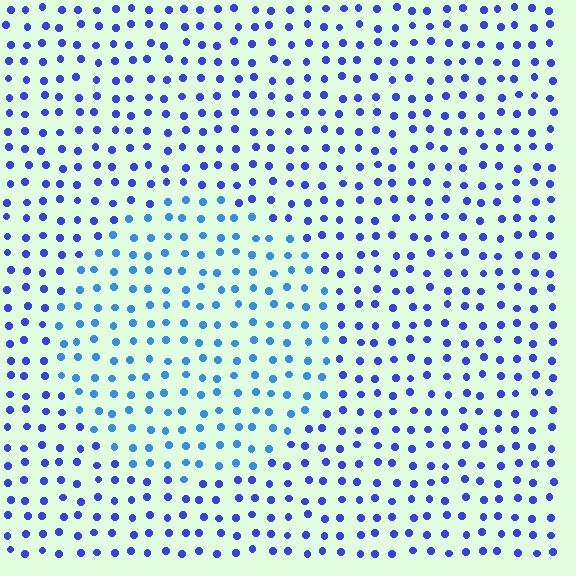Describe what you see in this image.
The image is filled with small blue elements in a uniform arrangement. A circle-shaped region is visible where the elements are tinted to a slightly different hue, forming a subtle color boundary.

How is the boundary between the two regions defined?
The boundary is defined purely by a slight shift in hue (about 27 degrees). Spacing, size, and orientation are identical on both sides.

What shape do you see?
I see a circle.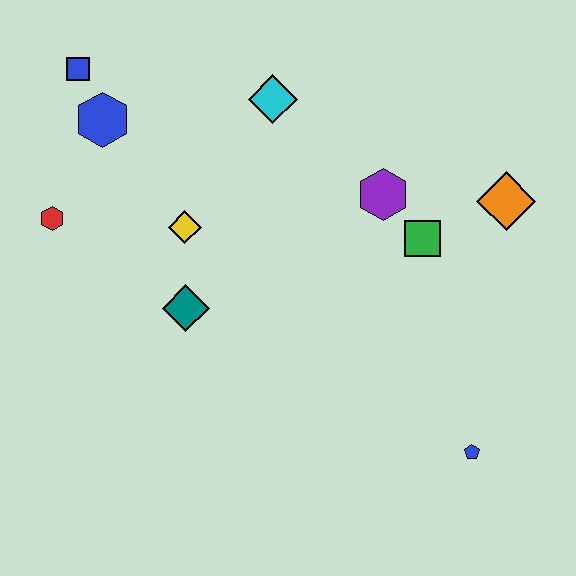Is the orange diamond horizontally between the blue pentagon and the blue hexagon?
No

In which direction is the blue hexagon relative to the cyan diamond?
The blue hexagon is to the left of the cyan diamond.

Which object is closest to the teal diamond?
The yellow diamond is closest to the teal diamond.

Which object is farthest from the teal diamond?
The orange diamond is farthest from the teal diamond.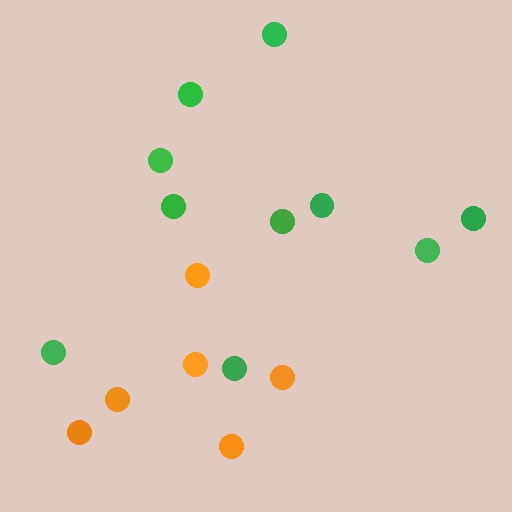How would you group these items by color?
There are 2 groups: one group of orange circles (6) and one group of green circles (10).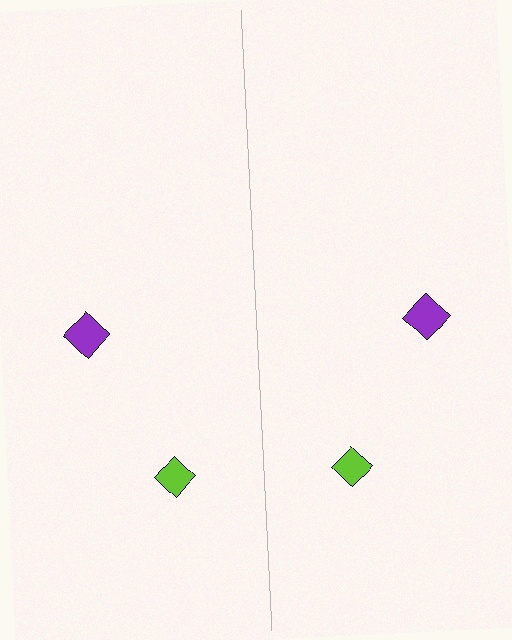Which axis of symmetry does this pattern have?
The pattern has a vertical axis of symmetry running through the center of the image.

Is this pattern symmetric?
Yes, this pattern has bilateral (reflection) symmetry.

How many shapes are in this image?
There are 4 shapes in this image.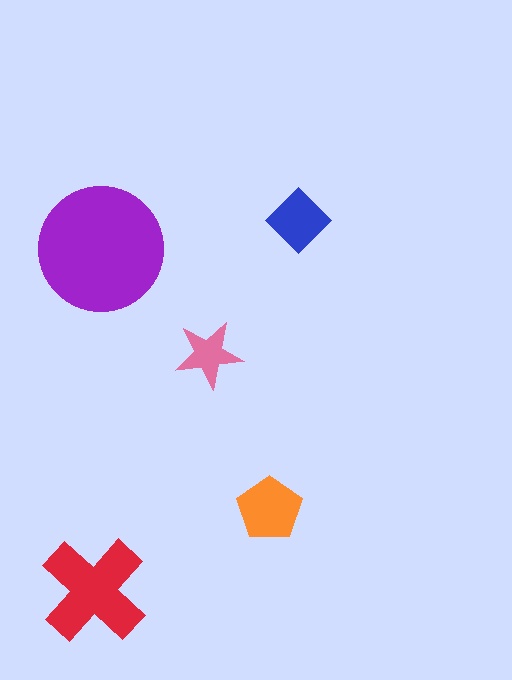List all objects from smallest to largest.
The pink star, the blue diamond, the orange pentagon, the red cross, the purple circle.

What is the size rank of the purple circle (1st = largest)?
1st.